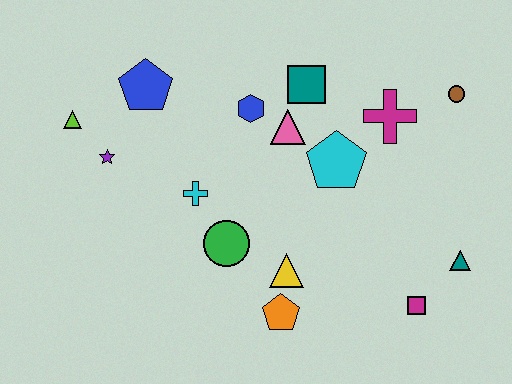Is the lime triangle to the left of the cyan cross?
Yes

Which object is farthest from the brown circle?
The lime triangle is farthest from the brown circle.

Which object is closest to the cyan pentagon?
The pink triangle is closest to the cyan pentagon.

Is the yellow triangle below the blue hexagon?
Yes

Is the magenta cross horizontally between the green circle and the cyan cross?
No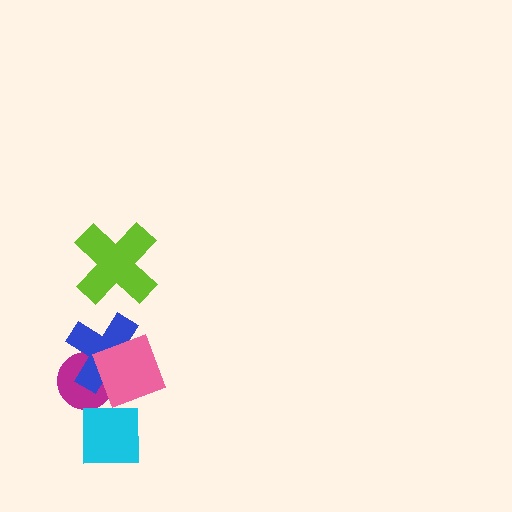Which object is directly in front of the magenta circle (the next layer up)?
The blue cross is directly in front of the magenta circle.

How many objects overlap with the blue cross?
2 objects overlap with the blue cross.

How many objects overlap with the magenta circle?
2 objects overlap with the magenta circle.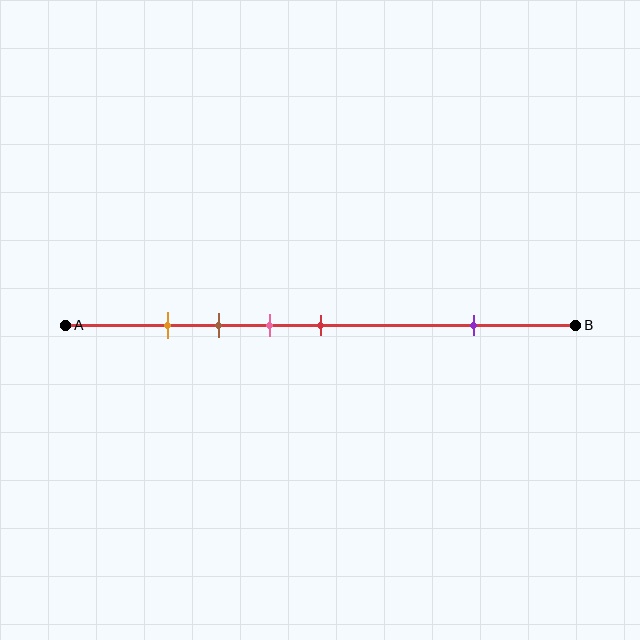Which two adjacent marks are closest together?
The orange and brown marks are the closest adjacent pair.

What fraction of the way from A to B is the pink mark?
The pink mark is approximately 40% (0.4) of the way from A to B.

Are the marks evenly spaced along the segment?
No, the marks are not evenly spaced.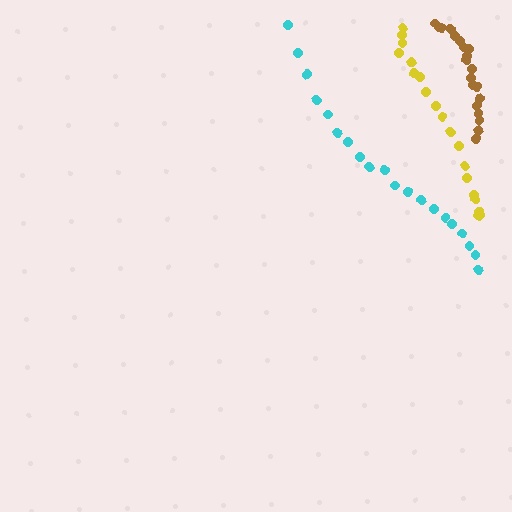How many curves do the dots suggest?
There are 3 distinct paths.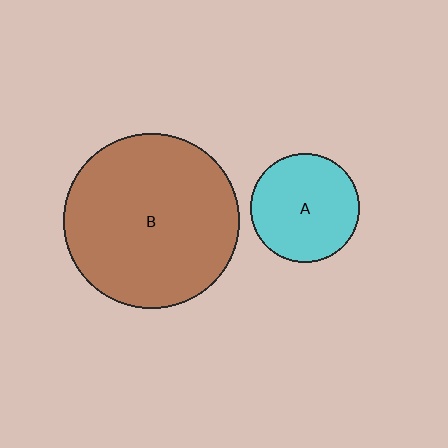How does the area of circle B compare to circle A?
Approximately 2.6 times.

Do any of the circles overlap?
No, none of the circles overlap.